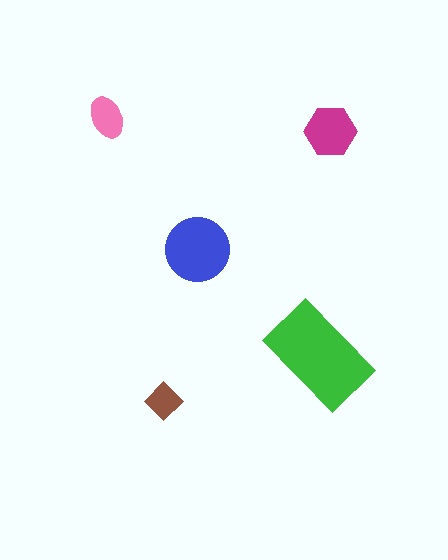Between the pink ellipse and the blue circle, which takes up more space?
The blue circle.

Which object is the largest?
The green rectangle.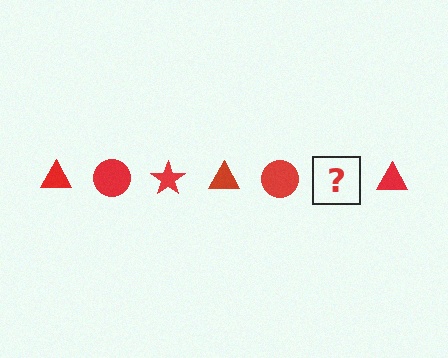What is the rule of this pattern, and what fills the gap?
The rule is that the pattern cycles through triangle, circle, star shapes in red. The gap should be filled with a red star.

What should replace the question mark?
The question mark should be replaced with a red star.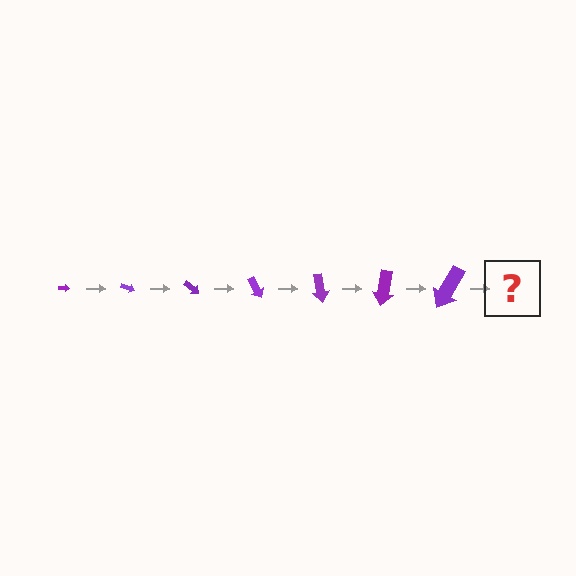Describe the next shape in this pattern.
It should be an arrow, larger than the previous one and rotated 140 degrees from the start.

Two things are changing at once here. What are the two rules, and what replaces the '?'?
The two rules are that the arrow grows larger each step and it rotates 20 degrees each step. The '?' should be an arrow, larger than the previous one and rotated 140 degrees from the start.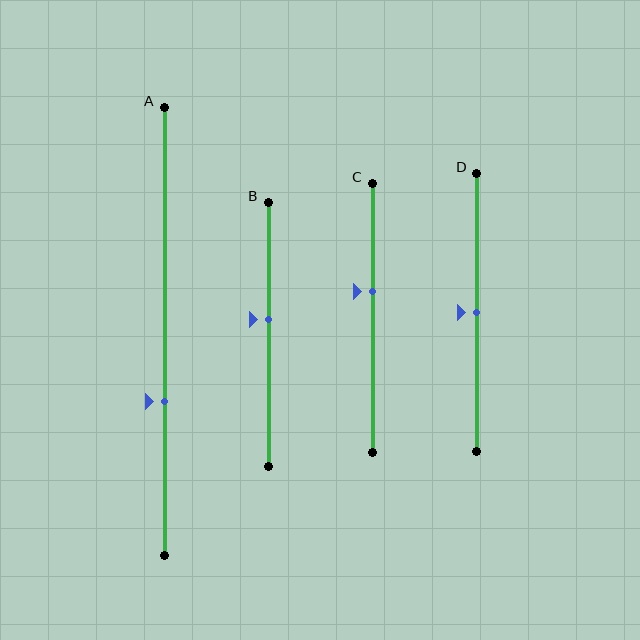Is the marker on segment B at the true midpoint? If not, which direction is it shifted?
No, the marker on segment B is shifted upward by about 5% of the segment length.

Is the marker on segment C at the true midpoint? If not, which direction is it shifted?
No, the marker on segment C is shifted upward by about 10% of the segment length.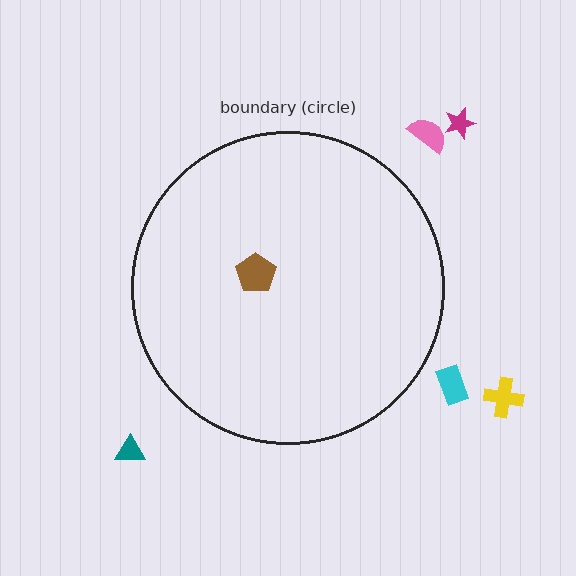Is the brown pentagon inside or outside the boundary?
Inside.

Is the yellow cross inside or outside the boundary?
Outside.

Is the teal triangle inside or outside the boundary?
Outside.